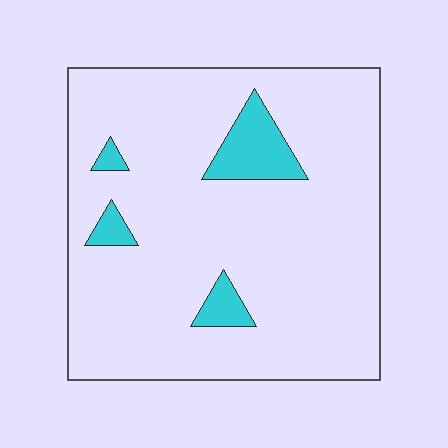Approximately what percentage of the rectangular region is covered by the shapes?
Approximately 10%.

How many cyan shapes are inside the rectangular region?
4.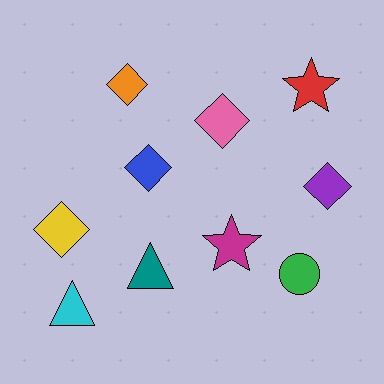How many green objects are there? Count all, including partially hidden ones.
There is 1 green object.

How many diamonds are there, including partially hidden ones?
There are 5 diamonds.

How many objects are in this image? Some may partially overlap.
There are 10 objects.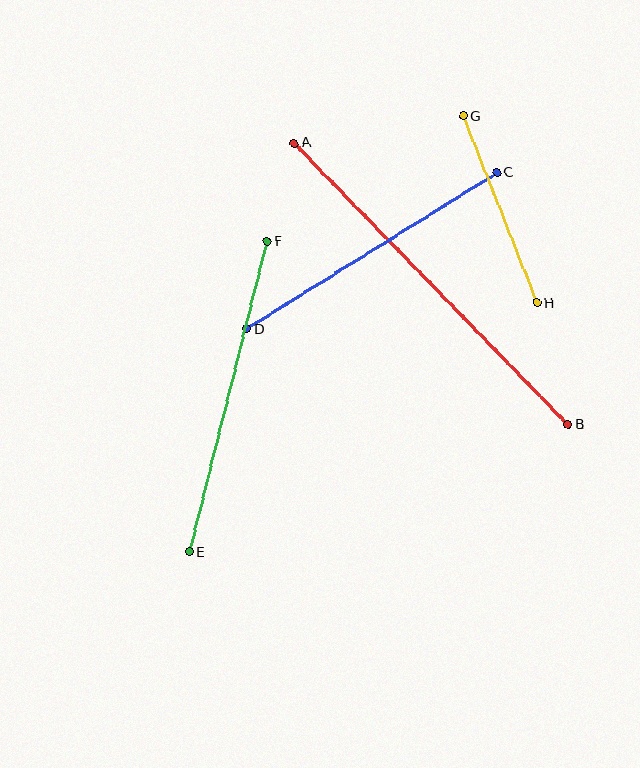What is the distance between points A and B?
The distance is approximately 393 pixels.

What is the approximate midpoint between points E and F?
The midpoint is at approximately (228, 397) pixels.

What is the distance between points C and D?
The distance is approximately 295 pixels.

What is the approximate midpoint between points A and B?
The midpoint is at approximately (431, 284) pixels.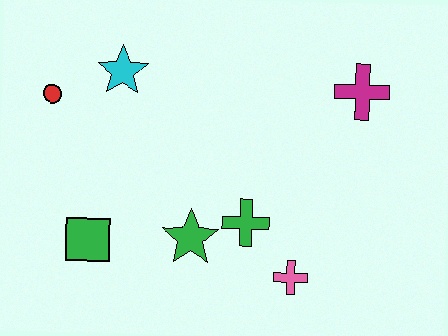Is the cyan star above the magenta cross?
Yes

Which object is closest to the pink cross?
The green cross is closest to the pink cross.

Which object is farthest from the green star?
The magenta cross is farthest from the green star.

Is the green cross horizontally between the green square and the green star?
No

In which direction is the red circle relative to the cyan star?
The red circle is to the left of the cyan star.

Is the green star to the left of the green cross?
Yes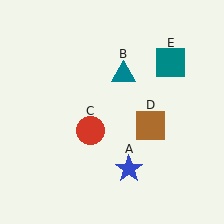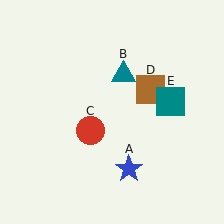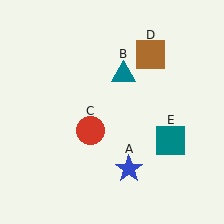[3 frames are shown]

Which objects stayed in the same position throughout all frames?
Blue star (object A) and teal triangle (object B) and red circle (object C) remained stationary.